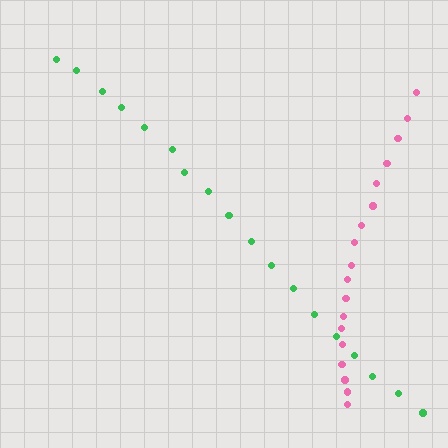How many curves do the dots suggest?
There are 2 distinct paths.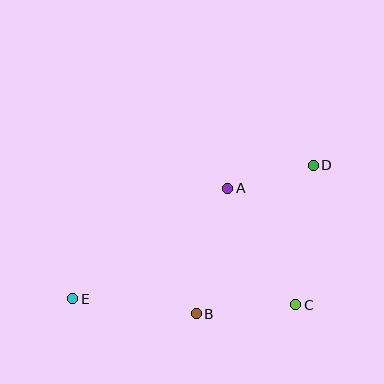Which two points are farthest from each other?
Points D and E are farthest from each other.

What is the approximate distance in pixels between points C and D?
The distance between C and D is approximately 140 pixels.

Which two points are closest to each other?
Points A and D are closest to each other.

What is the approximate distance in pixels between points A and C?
The distance between A and C is approximately 135 pixels.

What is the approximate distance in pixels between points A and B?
The distance between A and B is approximately 129 pixels.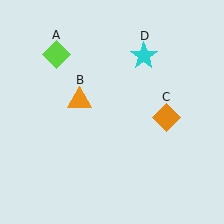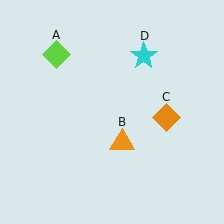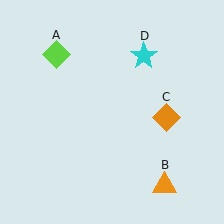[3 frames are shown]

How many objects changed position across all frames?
1 object changed position: orange triangle (object B).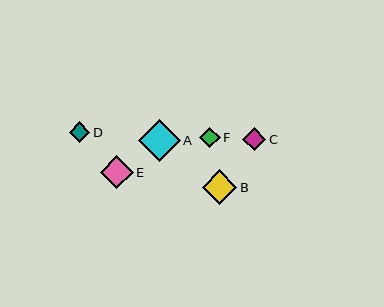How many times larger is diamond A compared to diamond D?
Diamond A is approximately 2.0 times the size of diamond D.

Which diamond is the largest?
Diamond A is the largest with a size of approximately 42 pixels.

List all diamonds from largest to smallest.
From largest to smallest: A, B, E, C, D, F.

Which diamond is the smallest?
Diamond F is the smallest with a size of approximately 21 pixels.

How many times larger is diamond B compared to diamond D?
Diamond B is approximately 1.7 times the size of diamond D.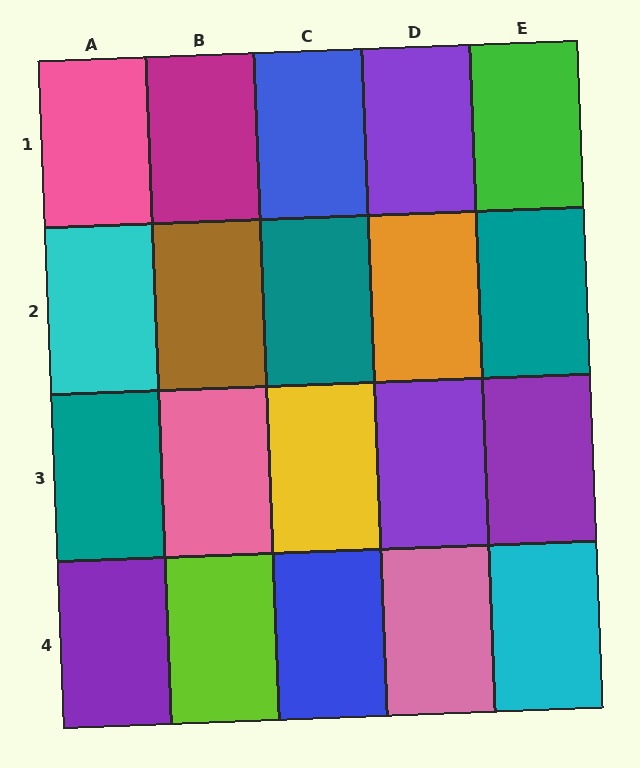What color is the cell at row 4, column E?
Cyan.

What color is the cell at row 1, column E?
Green.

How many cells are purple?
4 cells are purple.